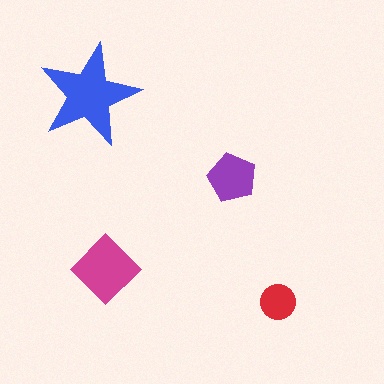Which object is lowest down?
The red circle is bottommost.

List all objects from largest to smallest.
The blue star, the magenta diamond, the purple pentagon, the red circle.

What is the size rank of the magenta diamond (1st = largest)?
2nd.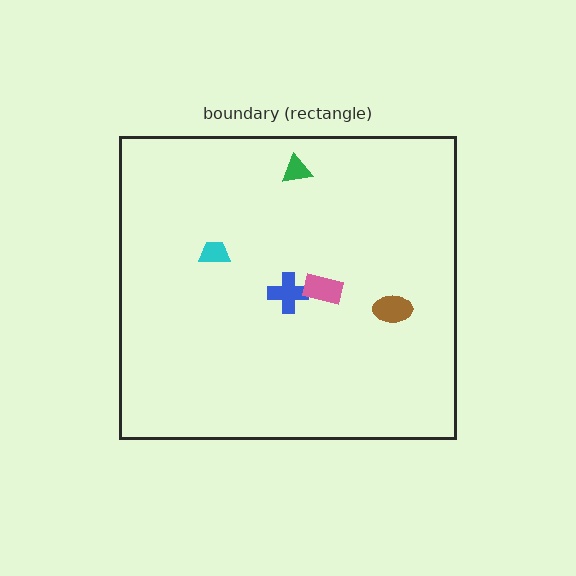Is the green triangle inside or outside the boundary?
Inside.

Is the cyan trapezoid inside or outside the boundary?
Inside.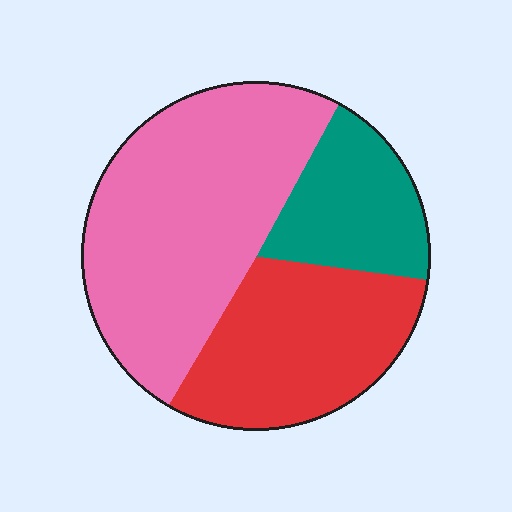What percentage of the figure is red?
Red covers around 30% of the figure.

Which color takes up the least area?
Teal, at roughly 20%.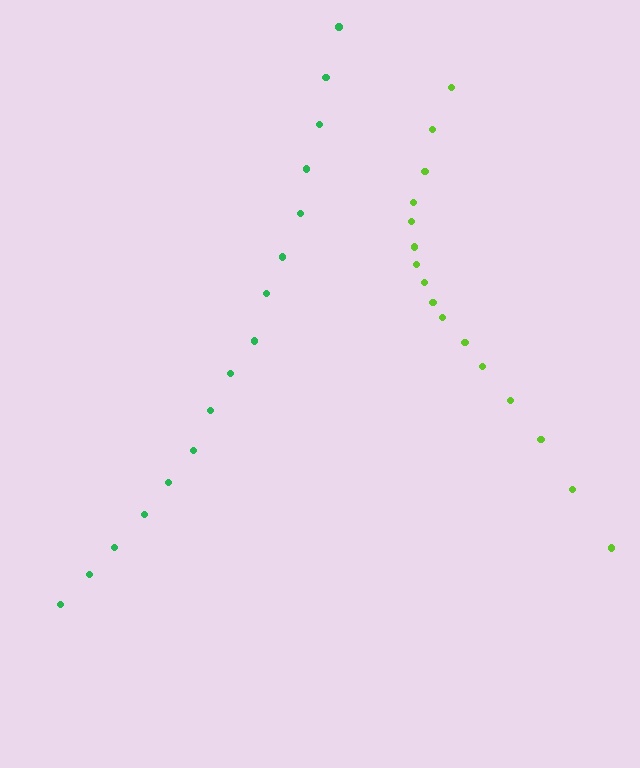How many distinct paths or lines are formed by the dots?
There are 2 distinct paths.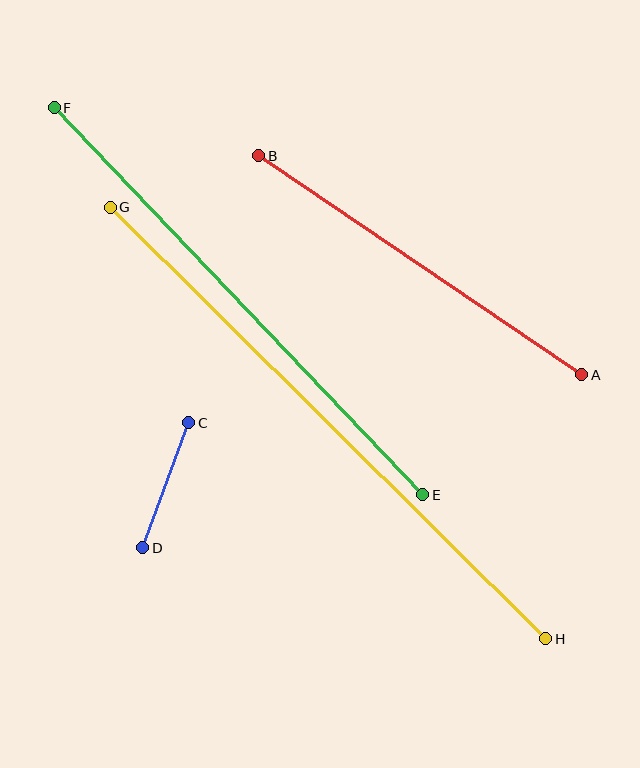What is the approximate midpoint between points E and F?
The midpoint is at approximately (238, 301) pixels.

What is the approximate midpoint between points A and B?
The midpoint is at approximately (420, 265) pixels.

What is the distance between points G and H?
The distance is approximately 613 pixels.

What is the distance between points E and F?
The distance is approximately 534 pixels.